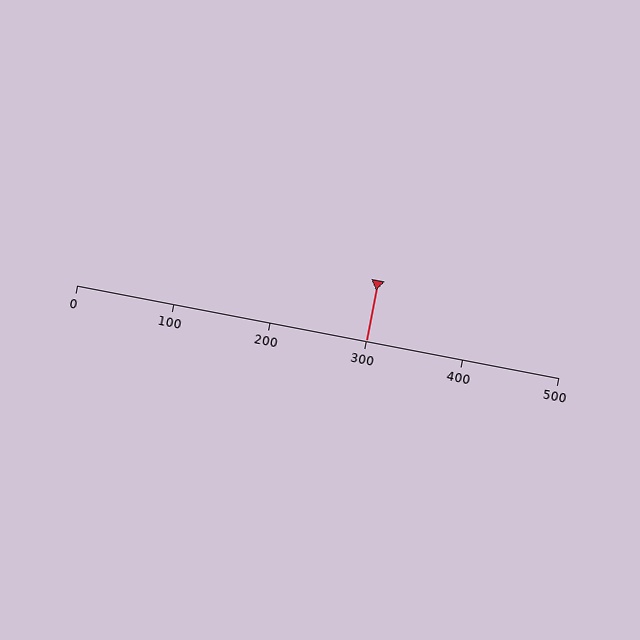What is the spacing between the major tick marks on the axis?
The major ticks are spaced 100 apart.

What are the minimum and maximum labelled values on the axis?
The axis runs from 0 to 500.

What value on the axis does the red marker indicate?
The marker indicates approximately 300.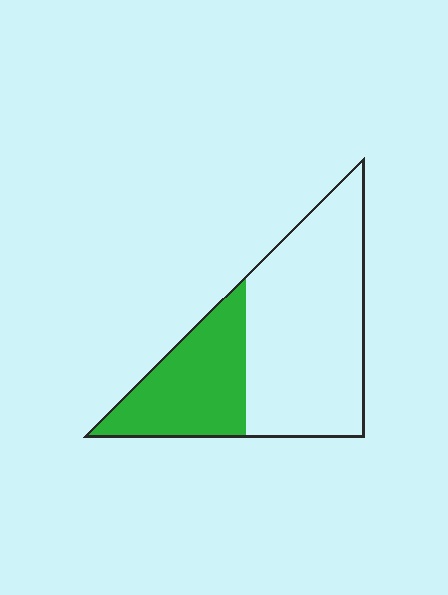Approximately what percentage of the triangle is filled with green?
Approximately 35%.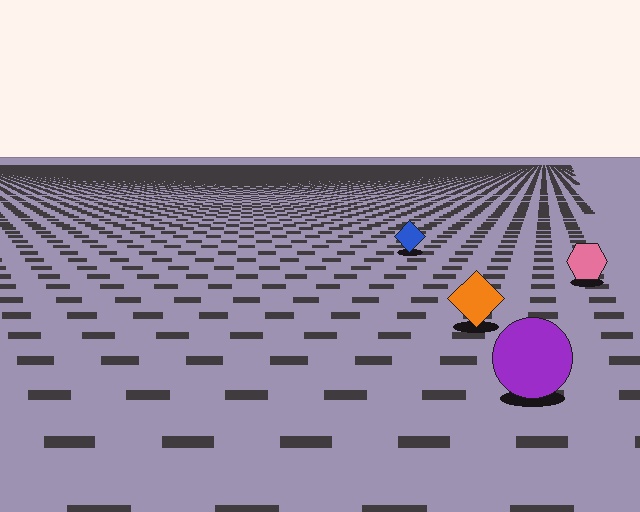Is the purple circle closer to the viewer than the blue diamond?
Yes. The purple circle is closer — you can tell from the texture gradient: the ground texture is coarser near it.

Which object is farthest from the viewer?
The blue diamond is farthest from the viewer. It appears smaller and the ground texture around it is denser.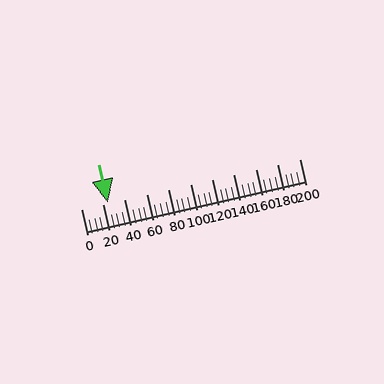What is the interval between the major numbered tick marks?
The major tick marks are spaced 20 units apart.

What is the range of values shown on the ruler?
The ruler shows values from 0 to 200.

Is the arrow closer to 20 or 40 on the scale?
The arrow is closer to 20.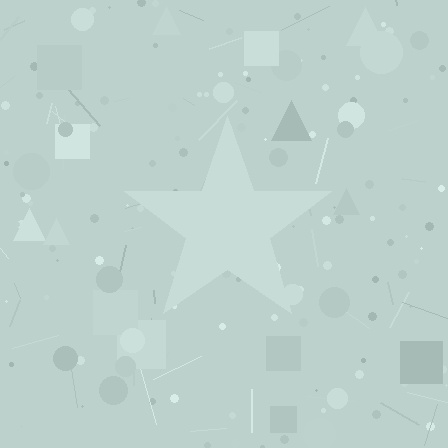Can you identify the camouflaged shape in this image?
The camouflaged shape is a star.